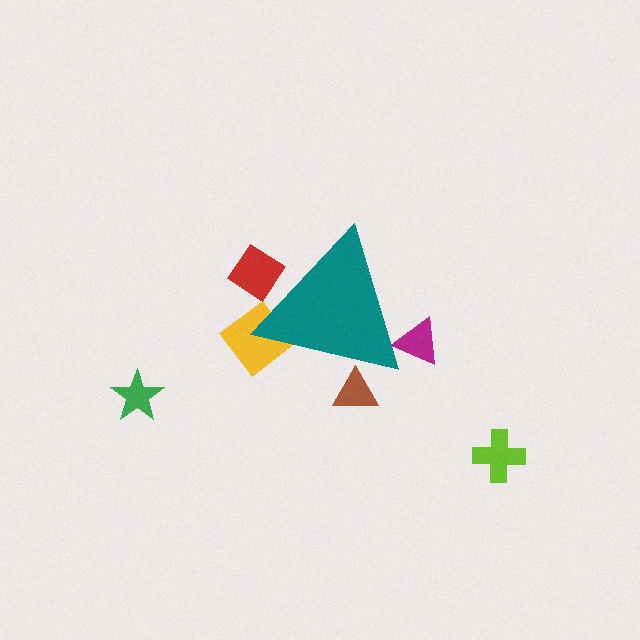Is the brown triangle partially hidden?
Yes, the brown triangle is partially hidden behind the teal triangle.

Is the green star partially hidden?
No, the green star is fully visible.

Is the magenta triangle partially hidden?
Yes, the magenta triangle is partially hidden behind the teal triangle.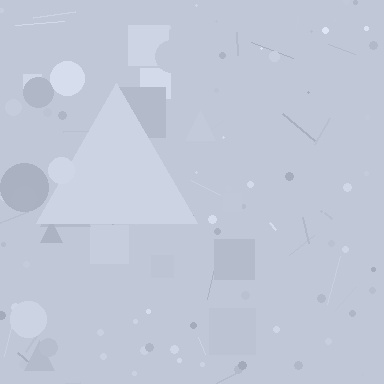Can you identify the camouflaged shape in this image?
The camouflaged shape is a triangle.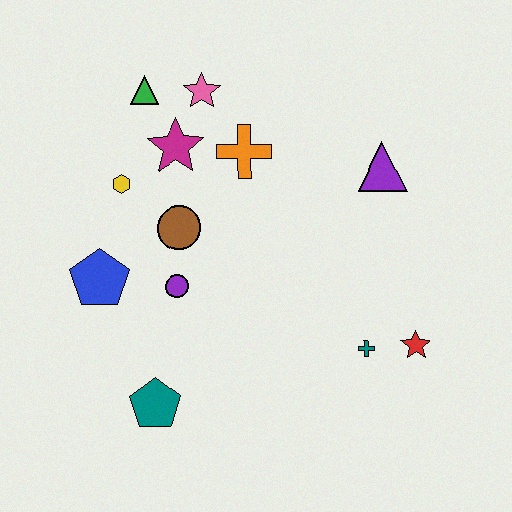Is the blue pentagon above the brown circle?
No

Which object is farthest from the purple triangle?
The teal pentagon is farthest from the purple triangle.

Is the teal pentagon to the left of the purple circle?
Yes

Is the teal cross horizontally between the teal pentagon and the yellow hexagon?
No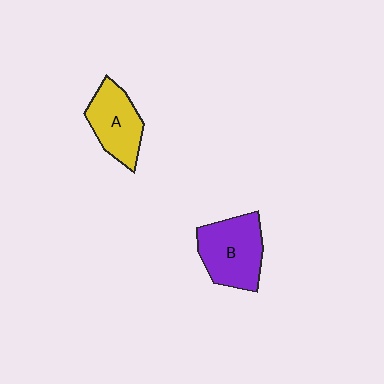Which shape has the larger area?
Shape B (purple).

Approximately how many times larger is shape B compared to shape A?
Approximately 1.2 times.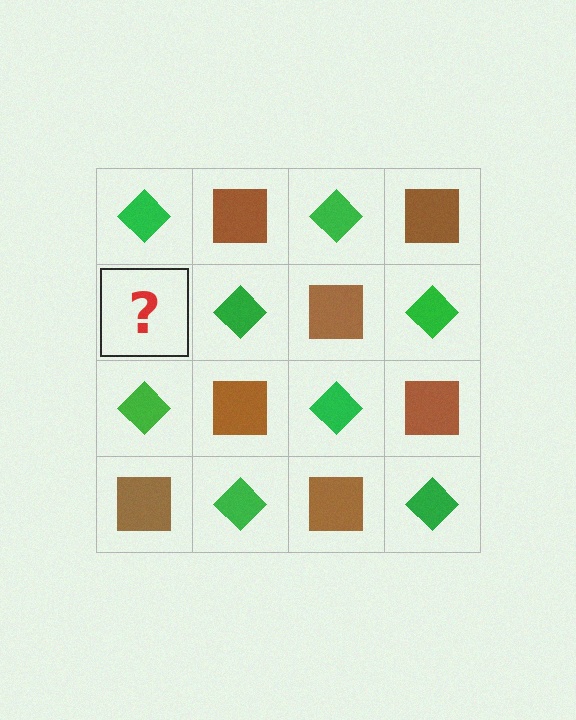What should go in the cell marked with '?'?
The missing cell should contain a brown square.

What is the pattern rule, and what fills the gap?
The rule is that it alternates green diamond and brown square in a checkerboard pattern. The gap should be filled with a brown square.